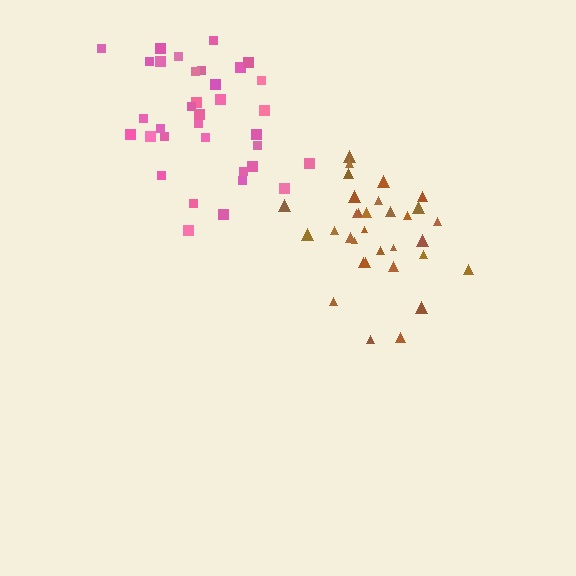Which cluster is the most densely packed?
Brown.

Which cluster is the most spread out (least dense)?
Pink.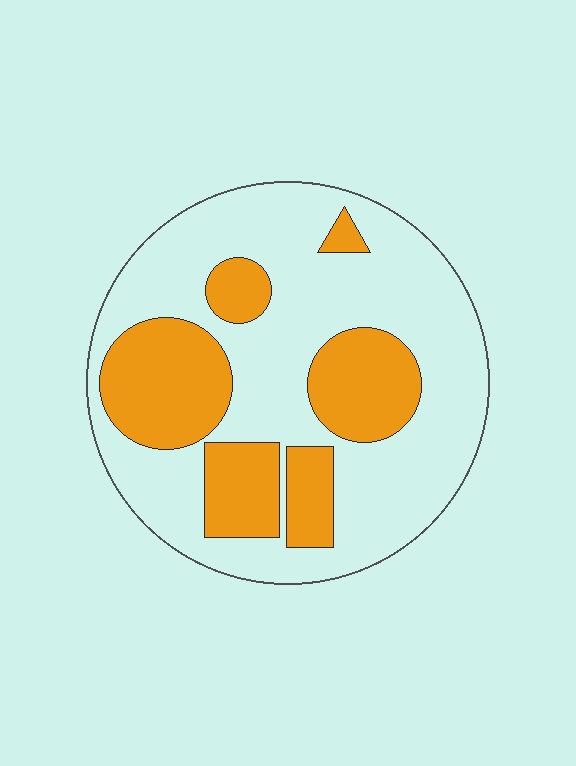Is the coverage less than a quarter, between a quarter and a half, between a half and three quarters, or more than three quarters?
Between a quarter and a half.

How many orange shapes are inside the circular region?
6.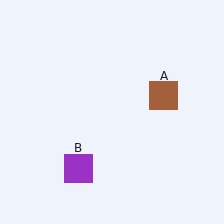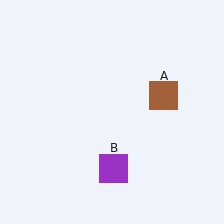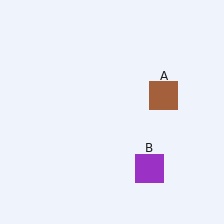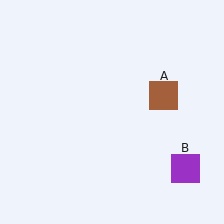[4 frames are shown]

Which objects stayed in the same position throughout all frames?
Brown square (object A) remained stationary.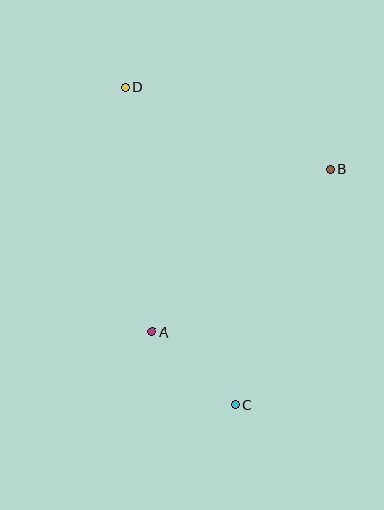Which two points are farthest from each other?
Points C and D are farthest from each other.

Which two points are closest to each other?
Points A and C are closest to each other.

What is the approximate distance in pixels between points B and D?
The distance between B and D is approximately 220 pixels.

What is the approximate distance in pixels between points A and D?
The distance between A and D is approximately 247 pixels.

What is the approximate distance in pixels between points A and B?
The distance between A and B is approximately 241 pixels.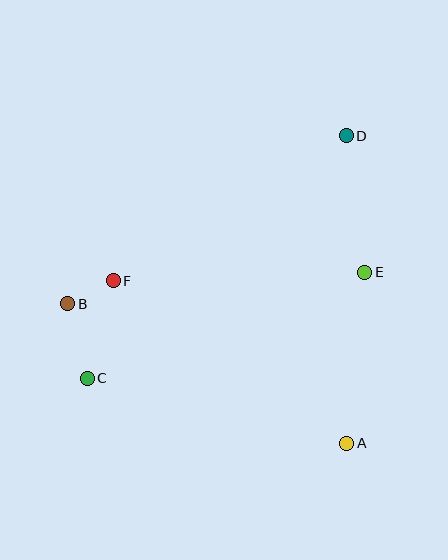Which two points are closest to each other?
Points B and F are closest to each other.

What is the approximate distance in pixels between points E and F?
The distance between E and F is approximately 252 pixels.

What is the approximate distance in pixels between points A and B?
The distance between A and B is approximately 312 pixels.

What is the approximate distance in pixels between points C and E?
The distance between C and E is approximately 297 pixels.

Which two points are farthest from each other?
Points C and D are farthest from each other.